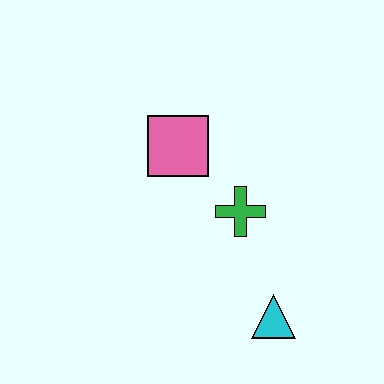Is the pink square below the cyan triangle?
No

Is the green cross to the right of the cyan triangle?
No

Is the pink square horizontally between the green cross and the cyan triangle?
No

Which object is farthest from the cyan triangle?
The pink square is farthest from the cyan triangle.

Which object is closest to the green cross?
The pink square is closest to the green cross.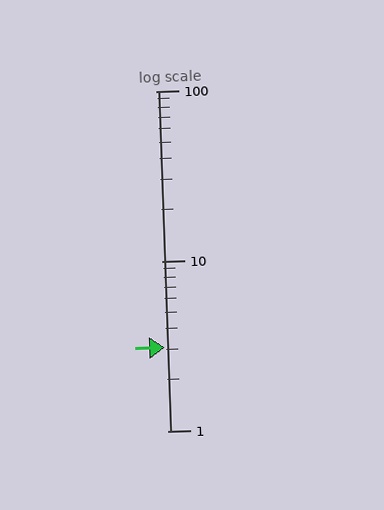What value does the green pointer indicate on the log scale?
The pointer indicates approximately 3.1.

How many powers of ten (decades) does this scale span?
The scale spans 2 decades, from 1 to 100.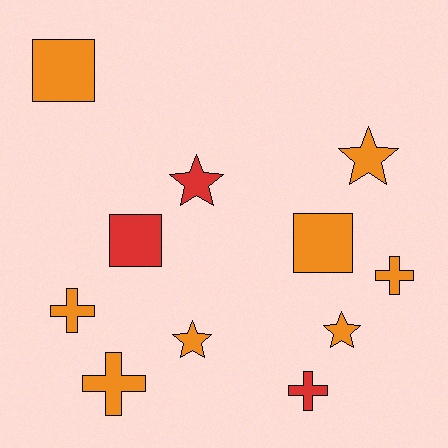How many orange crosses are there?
There are 3 orange crosses.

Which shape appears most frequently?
Cross, with 4 objects.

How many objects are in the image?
There are 11 objects.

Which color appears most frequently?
Orange, with 8 objects.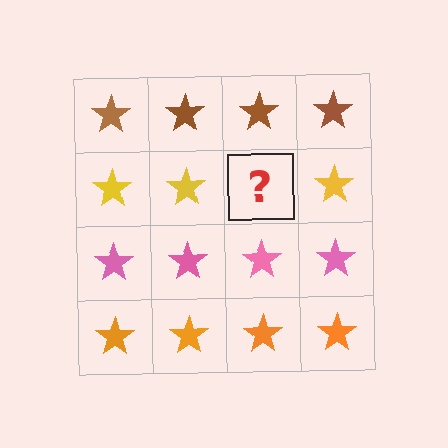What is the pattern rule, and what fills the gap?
The rule is that each row has a consistent color. The gap should be filled with a yellow star.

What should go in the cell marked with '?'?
The missing cell should contain a yellow star.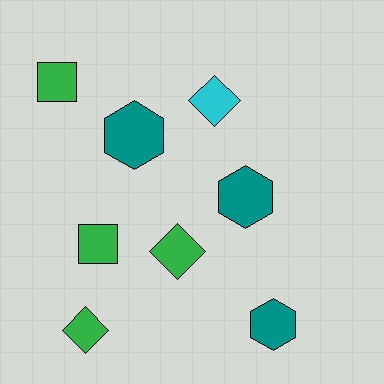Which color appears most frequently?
Green, with 4 objects.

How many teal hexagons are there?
There are 3 teal hexagons.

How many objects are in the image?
There are 8 objects.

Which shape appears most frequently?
Diamond, with 3 objects.